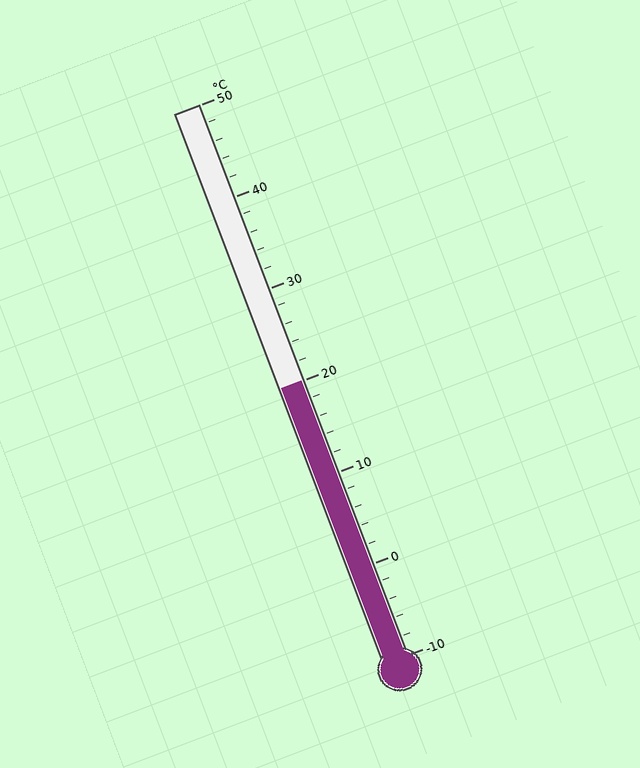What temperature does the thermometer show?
The thermometer shows approximately 20°C.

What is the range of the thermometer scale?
The thermometer scale ranges from -10°C to 50°C.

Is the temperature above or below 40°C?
The temperature is below 40°C.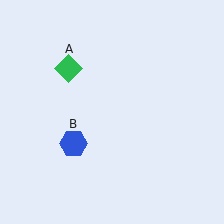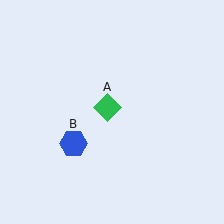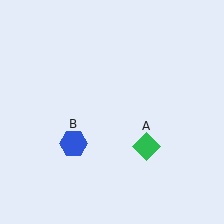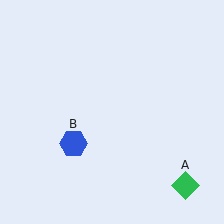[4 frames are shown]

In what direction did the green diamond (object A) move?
The green diamond (object A) moved down and to the right.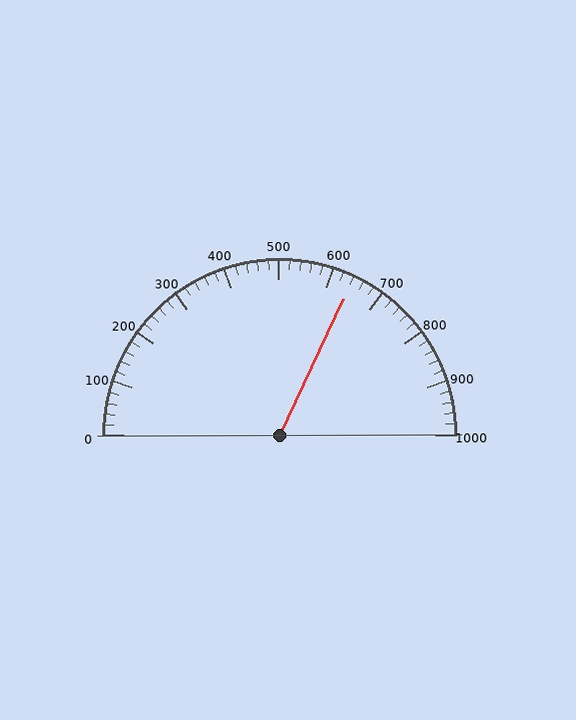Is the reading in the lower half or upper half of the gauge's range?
The reading is in the upper half of the range (0 to 1000).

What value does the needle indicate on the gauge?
The needle indicates approximately 640.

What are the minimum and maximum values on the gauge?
The gauge ranges from 0 to 1000.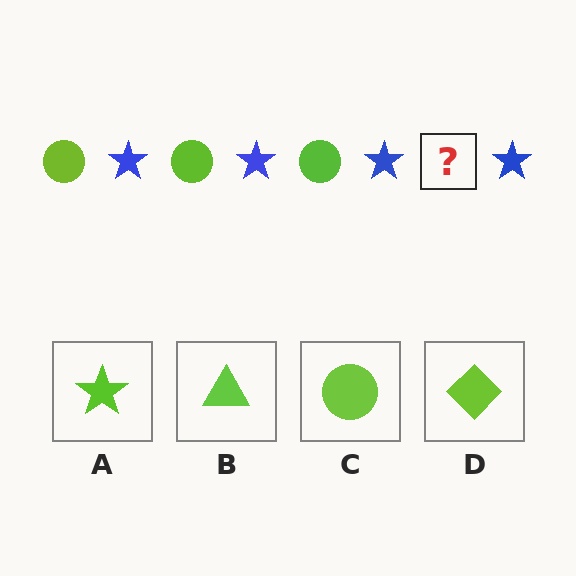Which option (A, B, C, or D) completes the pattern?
C.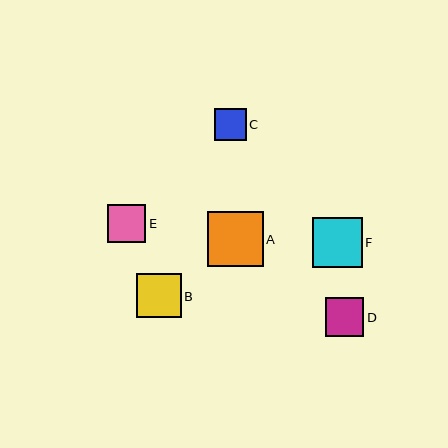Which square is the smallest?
Square C is the smallest with a size of approximately 32 pixels.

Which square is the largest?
Square A is the largest with a size of approximately 56 pixels.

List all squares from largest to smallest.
From largest to smallest: A, F, B, D, E, C.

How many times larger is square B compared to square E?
Square B is approximately 1.2 times the size of square E.